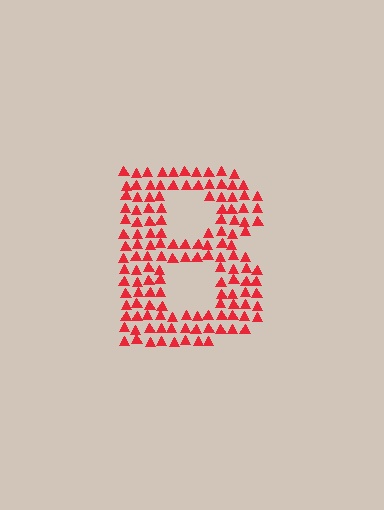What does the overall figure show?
The overall figure shows the letter B.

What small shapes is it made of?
It is made of small triangles.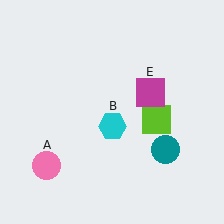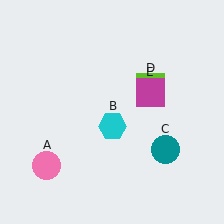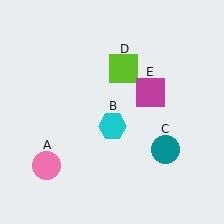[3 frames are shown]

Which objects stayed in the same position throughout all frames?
Pink circle (object A) and cyan hexagon (object B) and teal circle (object C) and magenta square (object E) remained stationary.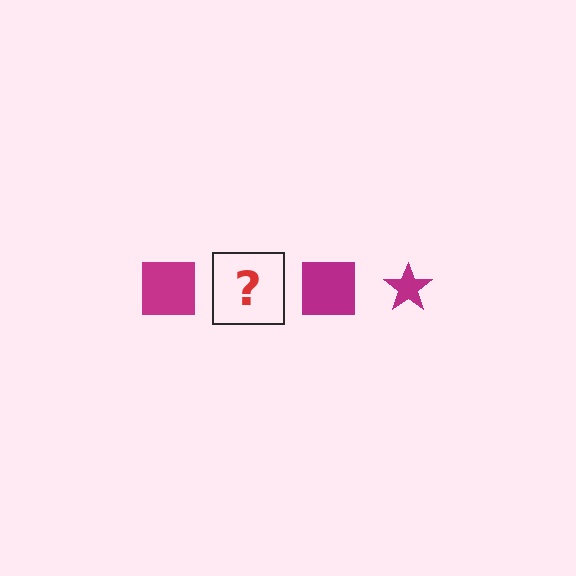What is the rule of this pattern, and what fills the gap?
The rule is that the pattern cycles through square, star shapes in magenta. The gap should be filled with a magenta star.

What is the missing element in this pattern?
The missing element is a magenta star.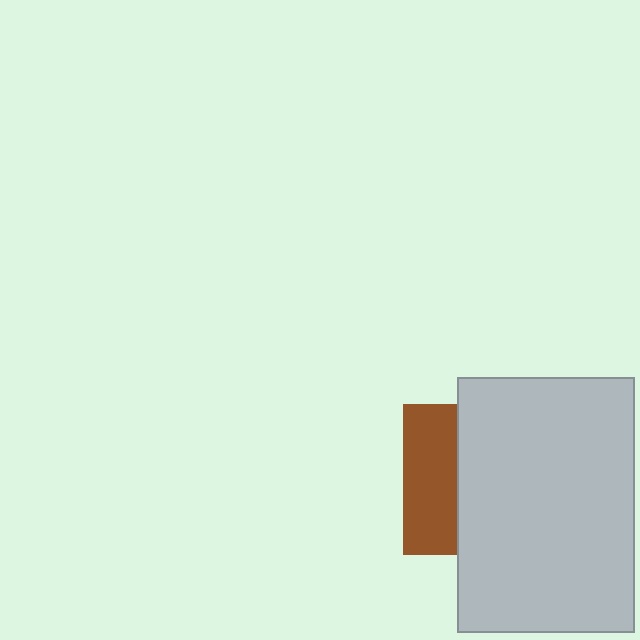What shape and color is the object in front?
The object in front is a light gray rectangle.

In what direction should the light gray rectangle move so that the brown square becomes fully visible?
The light gray rectangle should move right. That is the shortest direction to clear the overlap and leave the brown square fully visible.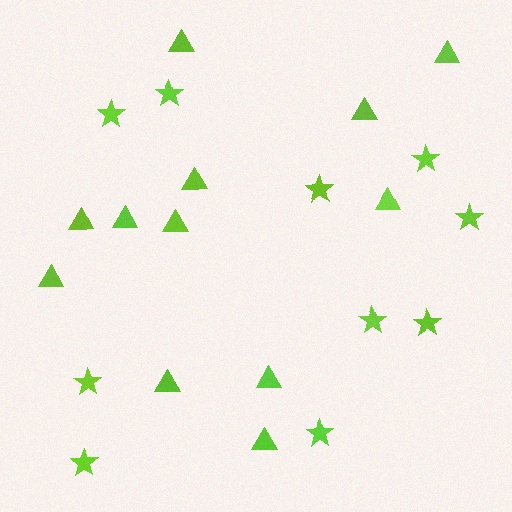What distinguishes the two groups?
There are 2 groups: one group of triangles (12) and one group of stars (10).